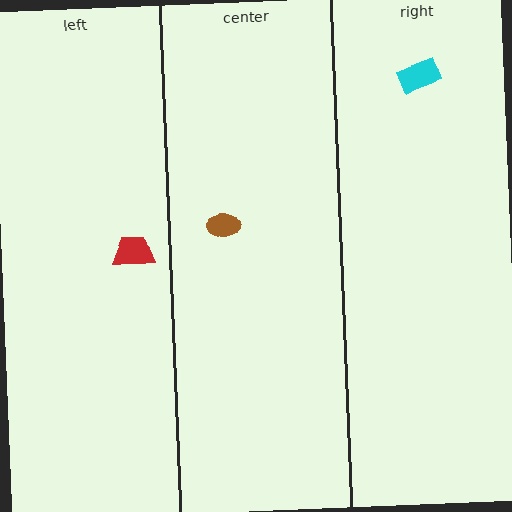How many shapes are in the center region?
1.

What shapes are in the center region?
The brown ellipse.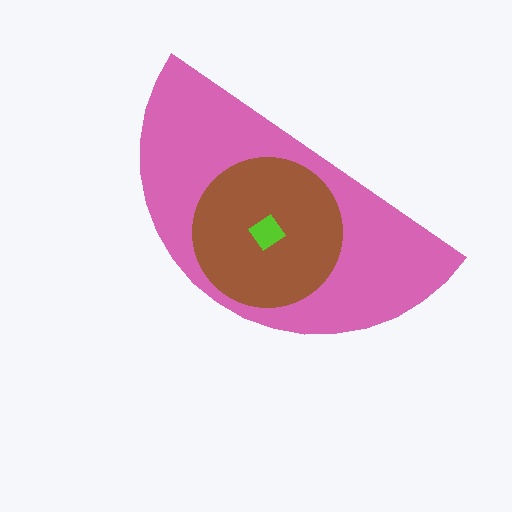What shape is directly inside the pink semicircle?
The brown circle.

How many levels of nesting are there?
3.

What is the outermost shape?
The pink semicircle.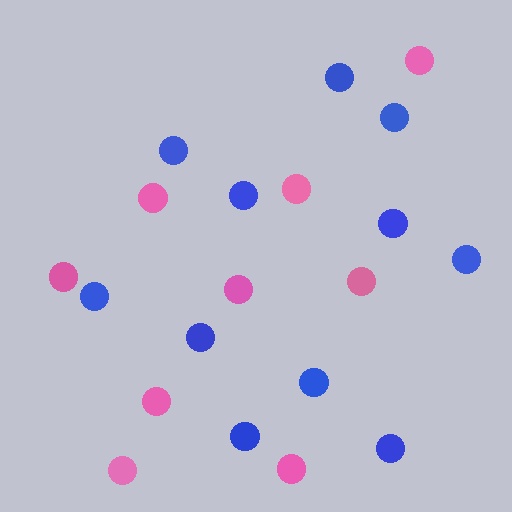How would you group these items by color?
There are 2 groups: one group of pink circles (9) and one group of blue circles (11).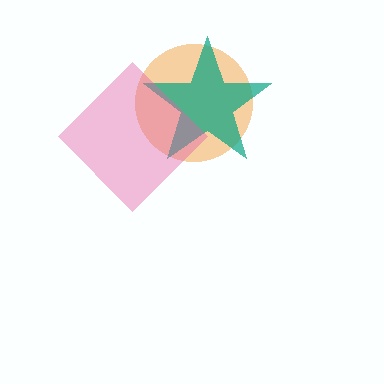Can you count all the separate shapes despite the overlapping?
Yes, there are 3 separate shapes.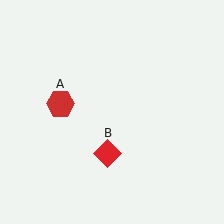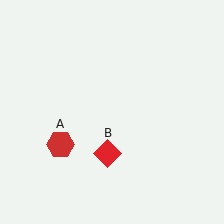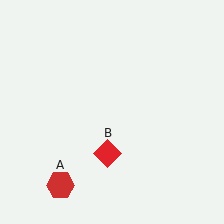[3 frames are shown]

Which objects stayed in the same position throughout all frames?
Red diamond (object B) remained stationary.